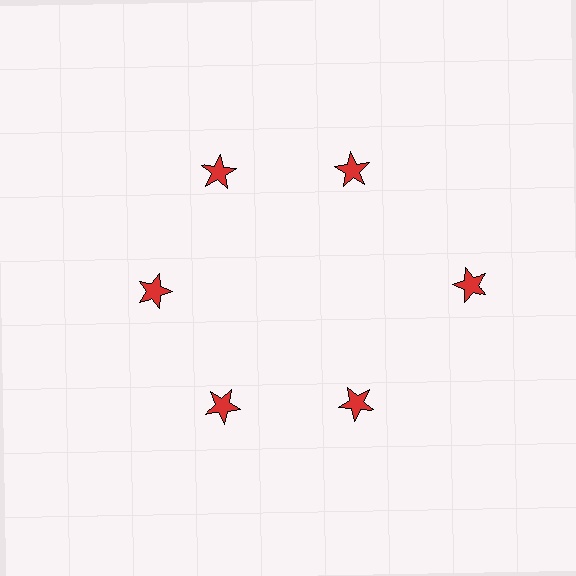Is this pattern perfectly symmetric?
No. The 6 red stars are arranged in a ring, but one element near the 3 o'clock position is pushed outward from the center, breaking the 6-fold rotational symmetry.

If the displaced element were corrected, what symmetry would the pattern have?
It would have 6-fold rotational symmetry — the pattern would map onto itself every 60 degrees.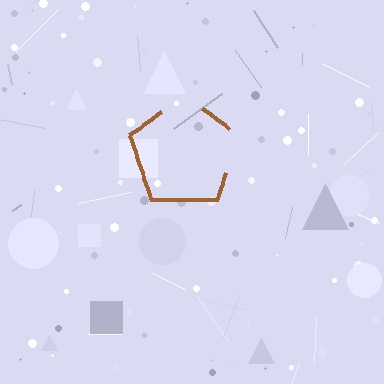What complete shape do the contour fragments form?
The contour fragments form a pentagon.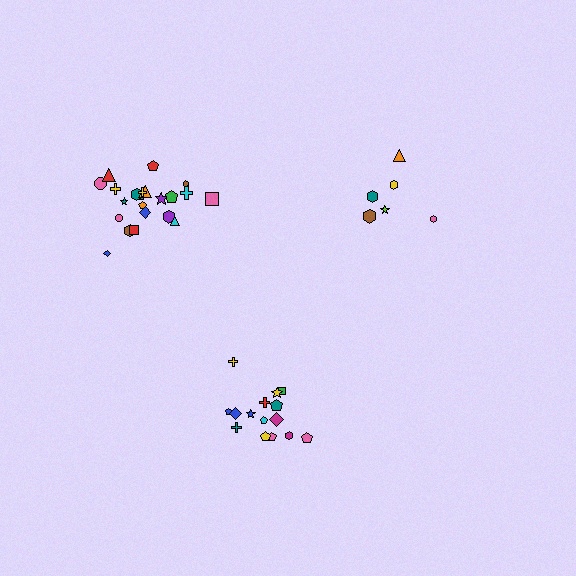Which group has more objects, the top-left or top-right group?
The top-left group.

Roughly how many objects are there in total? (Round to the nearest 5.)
Roughly 45 objects in total.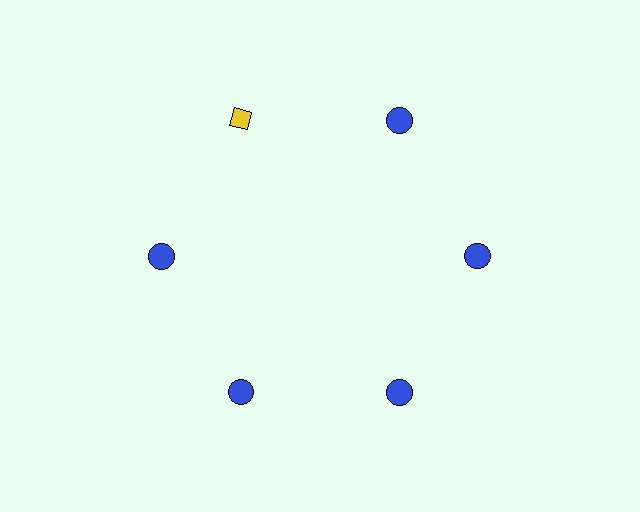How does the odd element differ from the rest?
It differs in both color (yellow instead of blue) and shape (diamond instead of circle).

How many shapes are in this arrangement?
There are 6 shapes arranged in a ring pattern.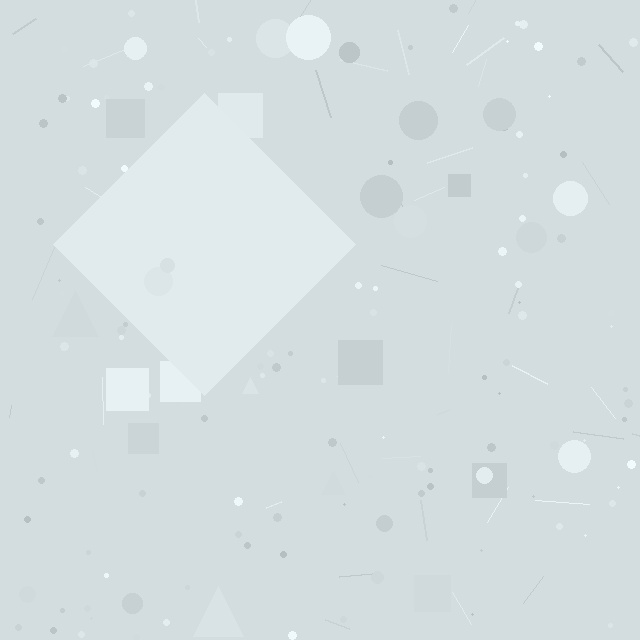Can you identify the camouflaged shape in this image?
The camouflaged shape is a diamond.